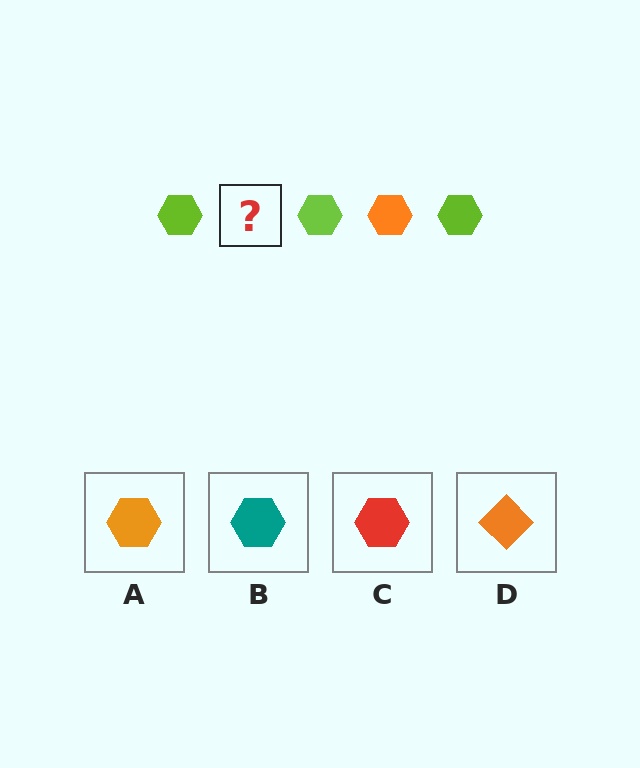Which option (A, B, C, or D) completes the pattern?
A.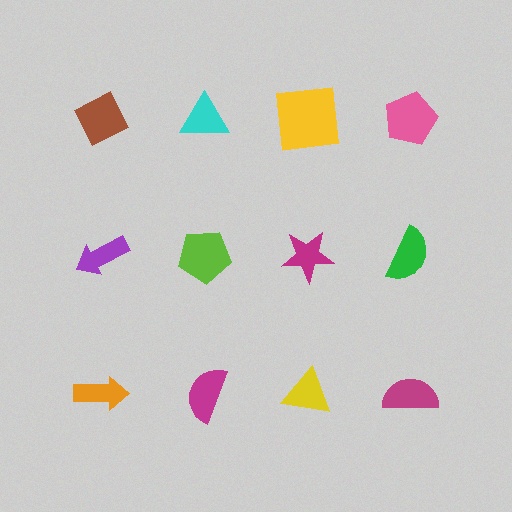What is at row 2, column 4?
A green semicircle.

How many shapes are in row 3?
4 shapes.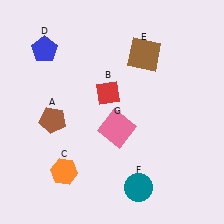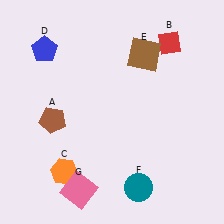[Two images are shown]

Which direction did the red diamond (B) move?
The red diamond (B) moved right.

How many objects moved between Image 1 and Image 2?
2 objects moved between the two images.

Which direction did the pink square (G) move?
The pink square (G) moved down.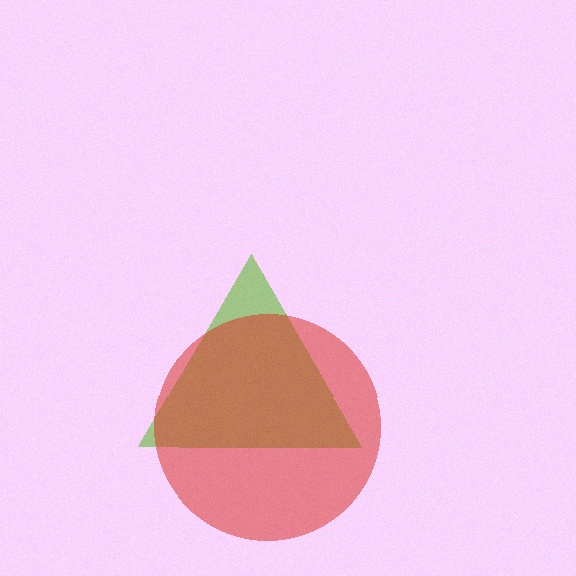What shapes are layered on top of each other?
The layered shapes are: a lime triangle, a red circle.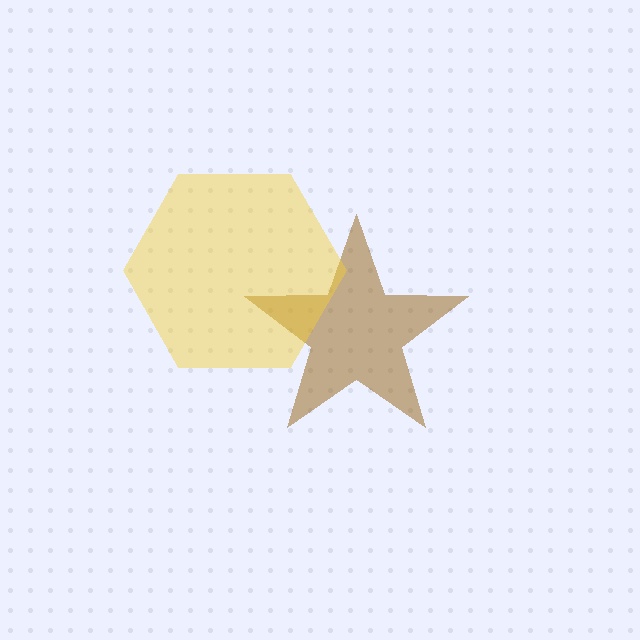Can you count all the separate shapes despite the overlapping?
Yes, there are 2 separate shapes.